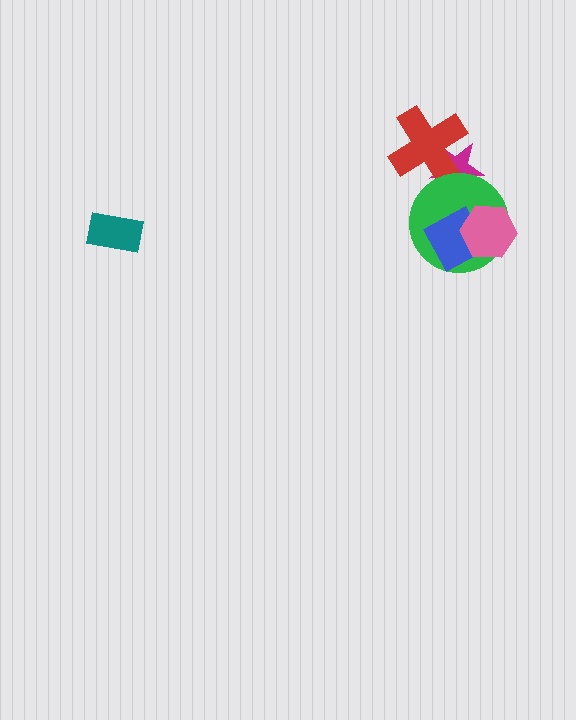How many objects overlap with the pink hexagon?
2 objects overlap with the pink hexagon.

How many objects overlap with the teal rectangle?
0 objects overlap with the teal rectangle.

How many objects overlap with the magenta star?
2 objects overlap with the magenta star.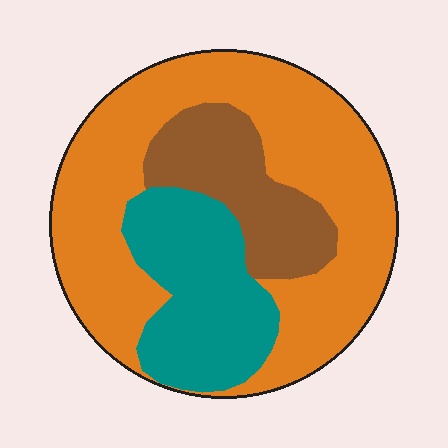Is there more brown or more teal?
Teal.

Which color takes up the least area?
Brown, at roughly 20%.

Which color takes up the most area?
Orange, at roughly 60%.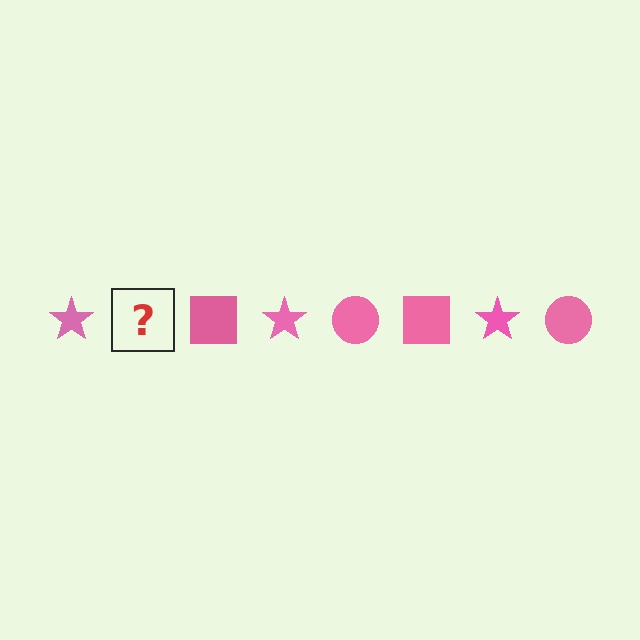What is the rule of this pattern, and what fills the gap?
The rule is that the pattern cycles through star, circle, square shapes in pink. The gap should be filled with a pink circle.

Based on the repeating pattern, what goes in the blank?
The blank should be a pink circle.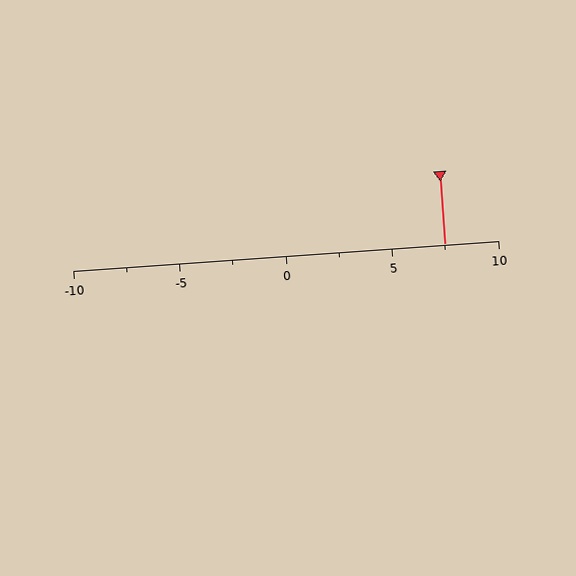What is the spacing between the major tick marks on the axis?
The major ticks are spaced 5 apart.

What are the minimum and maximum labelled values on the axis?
The axis runs from -10 to 10.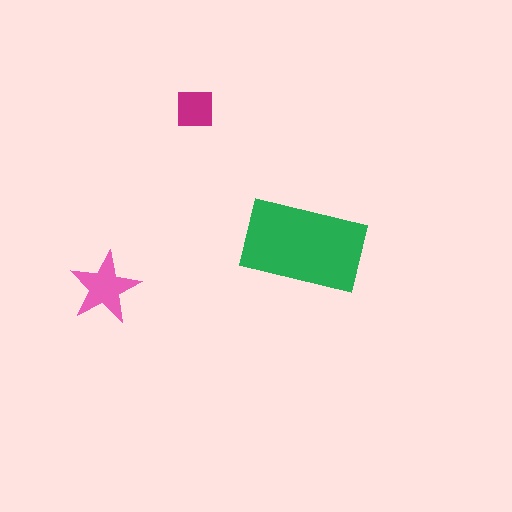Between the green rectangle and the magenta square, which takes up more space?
The green rectangle.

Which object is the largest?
The green rectangle.